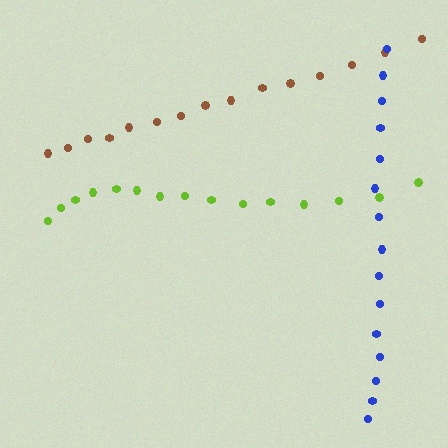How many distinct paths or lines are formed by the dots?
There are 3 distinct paths.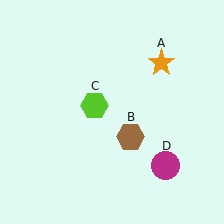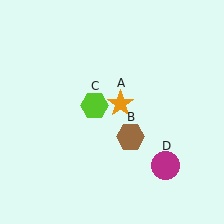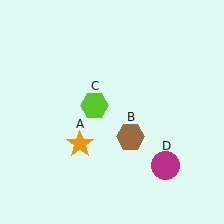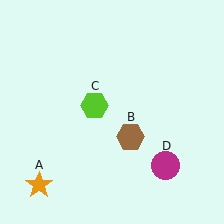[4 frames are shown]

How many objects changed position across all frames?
1 object changed position: orange star (object A).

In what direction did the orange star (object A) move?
The orange star (object A) moved down and to the left.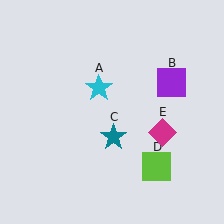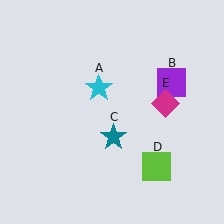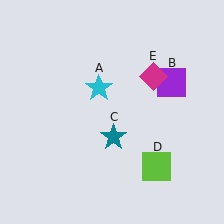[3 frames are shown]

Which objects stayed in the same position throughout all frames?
Cyan star (object A) and purple square (object B) and teal star (object C) and lime square (object D) remained stationary.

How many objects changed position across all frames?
1 object changed position: magenta diamond (object E).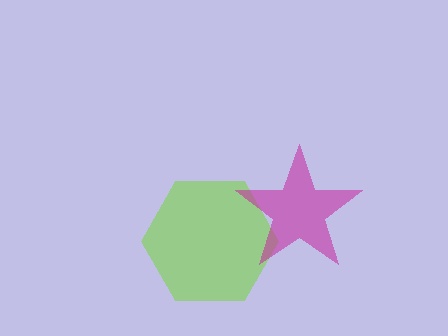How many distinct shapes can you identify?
There are 2 distinct shapes: a lime hexagon, a magenta star.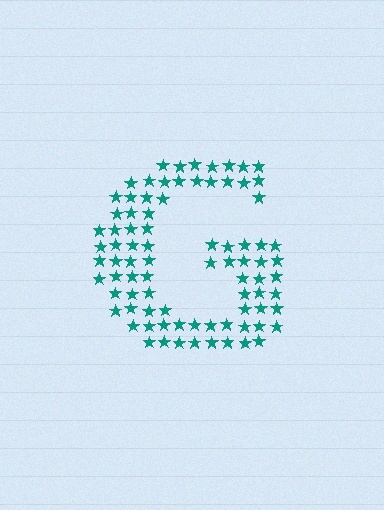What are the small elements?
The small elements are stars.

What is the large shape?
The large shape is the letter G.